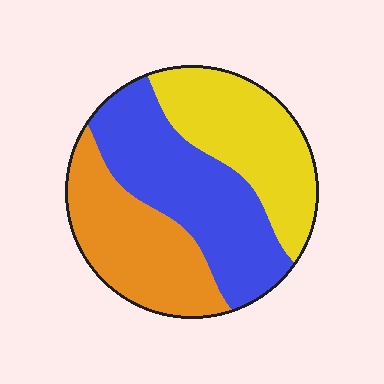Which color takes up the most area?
Blue, at roughly 40%.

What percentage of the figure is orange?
Orange covers around 30% of the figure.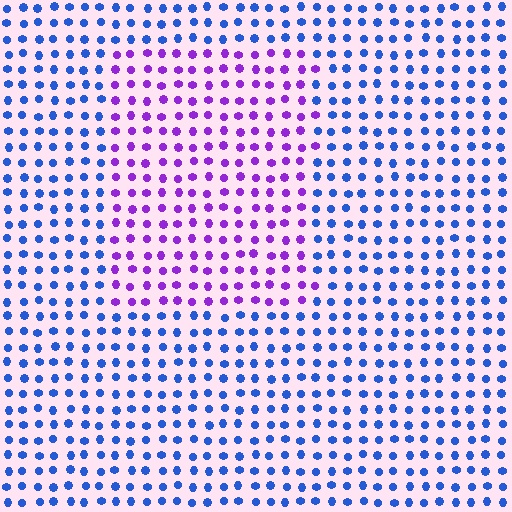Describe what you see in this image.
The image is filled with small blue elements in a uniform arrangement. A rectangle-shaped region is visible where the elements are tinted to a slightly different hue, forming a subtle color boundary.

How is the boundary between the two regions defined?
The boundary is defined purely by a slight shift in hue (about 56 degrees). Spacing, size, and orientation are identical on both sides.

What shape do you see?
I see a rectangle.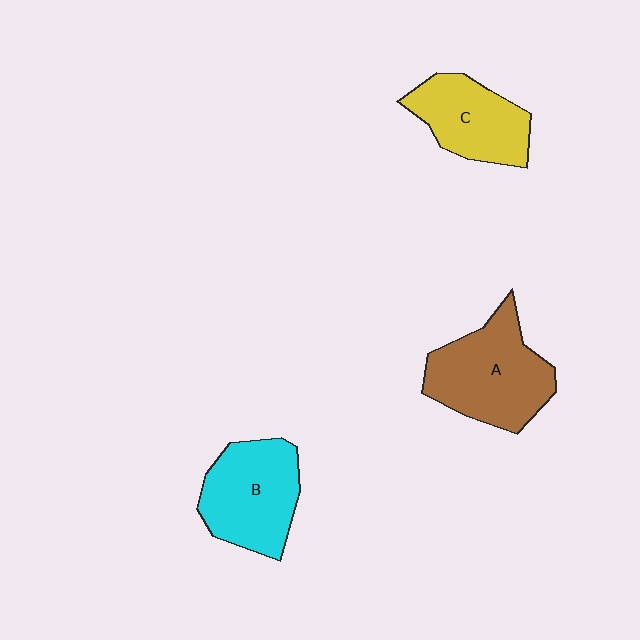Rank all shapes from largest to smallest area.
From largest to smallest: A (brown), B (cyan), C (yellow).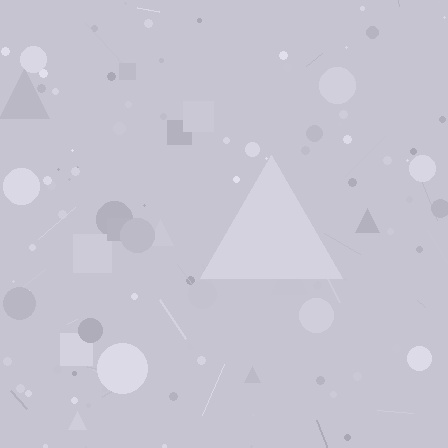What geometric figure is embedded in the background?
A triangle is embedded in the background.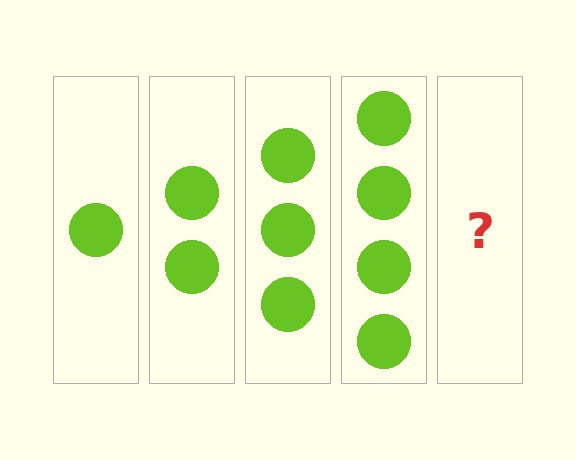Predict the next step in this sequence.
The next step is 5 circles.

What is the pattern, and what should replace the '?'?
The pattern is that each step adds one more circle. The '?' should be 5 circles.